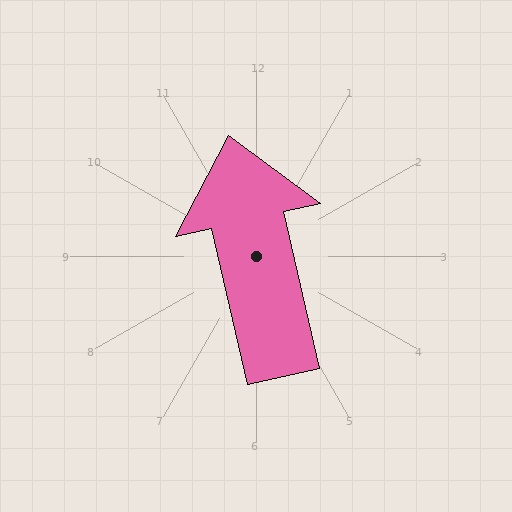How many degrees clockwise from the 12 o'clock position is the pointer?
Approximately 347 degrees.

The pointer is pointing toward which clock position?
Roughly 12 o'clock.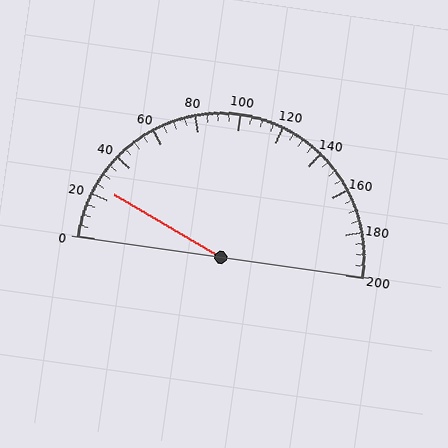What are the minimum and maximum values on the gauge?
The gauge ranges from 0 to 200.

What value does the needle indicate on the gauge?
The needle indicates approximately 25.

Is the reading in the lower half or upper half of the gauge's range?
The reading is in the lower half of the range (0 to 200).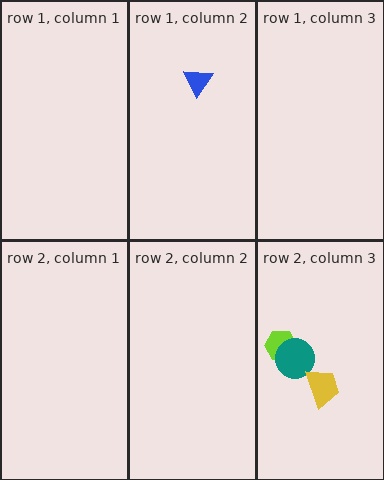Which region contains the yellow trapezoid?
The row 2, column 3 region.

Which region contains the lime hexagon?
The row 2, column 3 region.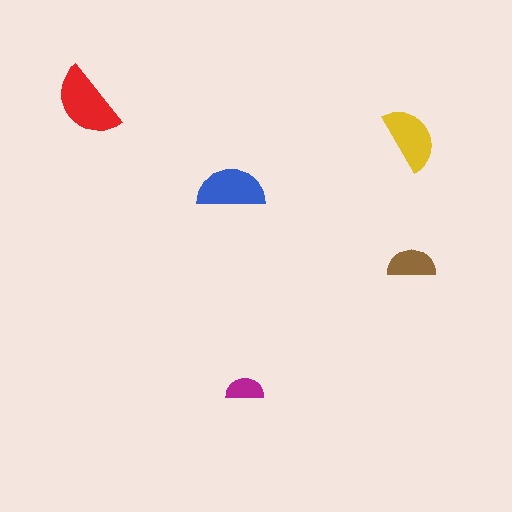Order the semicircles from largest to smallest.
the red one, the blue one, the yellow one, the brown one, the magenta one.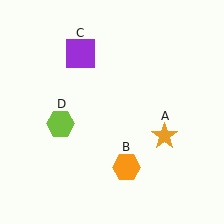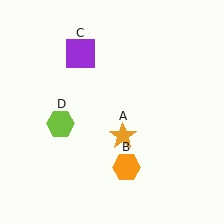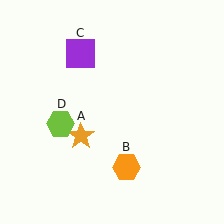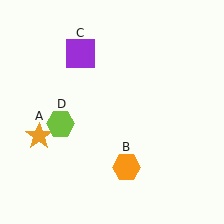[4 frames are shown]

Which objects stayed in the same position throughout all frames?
Orange hexagon (object B) and purple square (object C) and lime hexagon (object D) remained stationary.